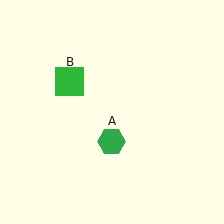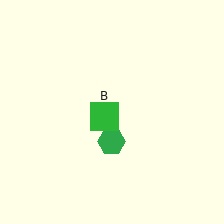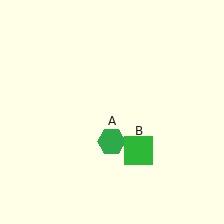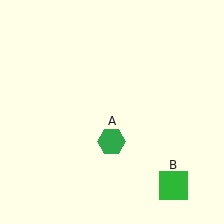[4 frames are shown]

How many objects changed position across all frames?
1 object changed position: green square (object B).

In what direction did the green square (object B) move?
The green square (object B) moved down and to the right.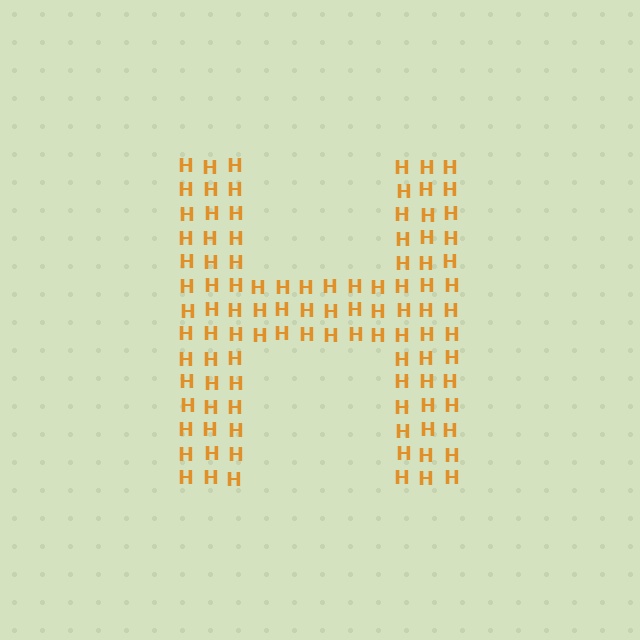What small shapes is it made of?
It is made of small letter H's.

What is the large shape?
The large shape is the letter H.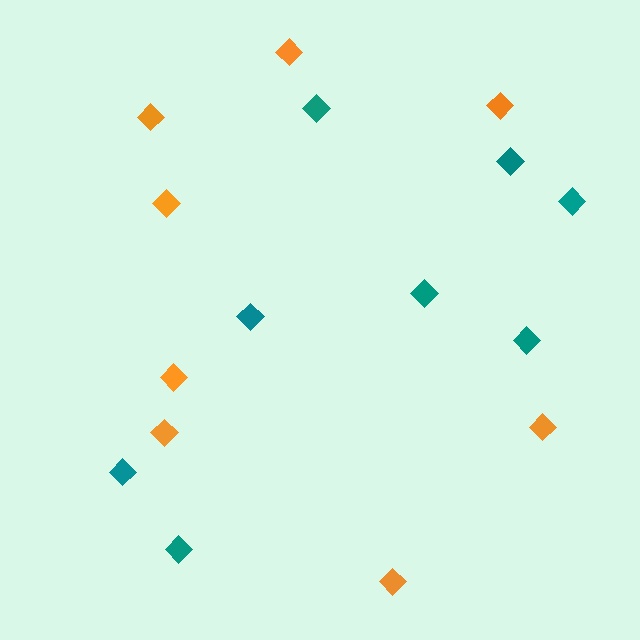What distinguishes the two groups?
There are 2 groups: one group of orange diamonds (8) and one group of teal diamonds (8).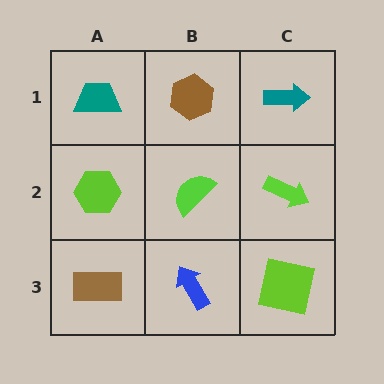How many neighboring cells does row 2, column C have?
3.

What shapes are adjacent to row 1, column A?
A lime hexagon (row 2, column A), a brown hexagon (row 1, column B).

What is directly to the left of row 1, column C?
A brown hexagon.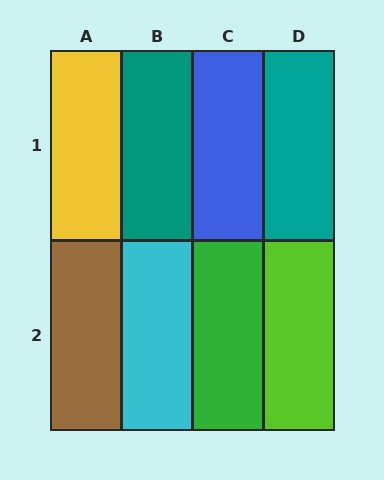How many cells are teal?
2 cells are teal.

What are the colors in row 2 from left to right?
Brown, cyan, green, lime.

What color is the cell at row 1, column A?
Yellow.